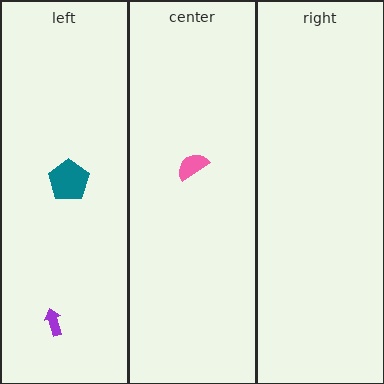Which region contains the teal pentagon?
The left region.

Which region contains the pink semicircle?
The center region.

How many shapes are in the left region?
2.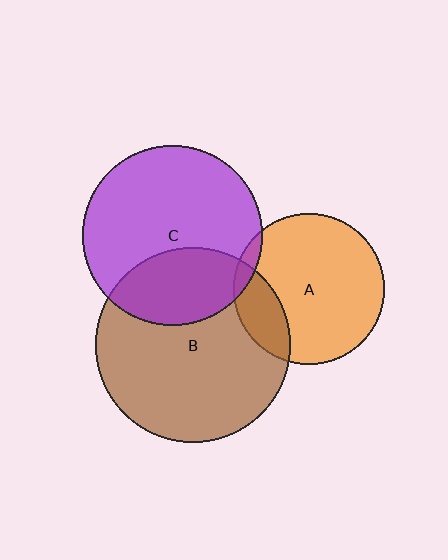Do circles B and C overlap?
Yes.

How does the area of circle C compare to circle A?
Approximately 1.4 times.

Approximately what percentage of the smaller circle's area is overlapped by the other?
Approximately 30%.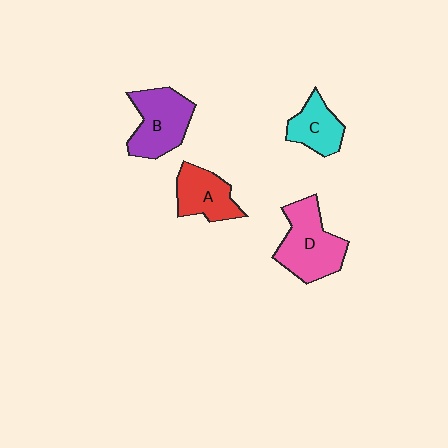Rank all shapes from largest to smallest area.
From largest to smallest: D (pink), B (purple), A (red), C (cyan).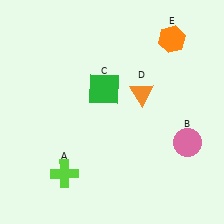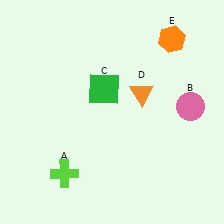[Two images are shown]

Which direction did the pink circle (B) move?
The pink circle (B) moved up.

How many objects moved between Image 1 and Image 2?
1 object moved between the two images.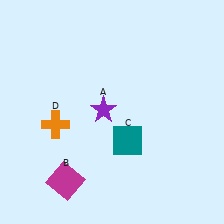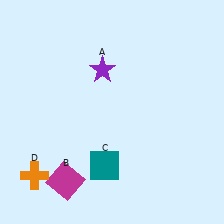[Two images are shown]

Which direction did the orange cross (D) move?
The orange cross (D) moved down.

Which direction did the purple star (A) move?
The purple star (A) moved up.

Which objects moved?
The objects that moved are: the purple star (A), the teal square (C), the orange cross (D).